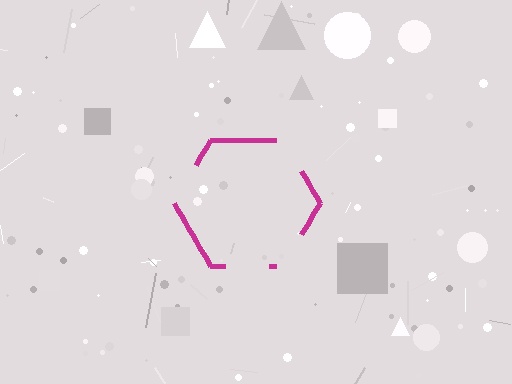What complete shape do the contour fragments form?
The contour fragments form a hexagon.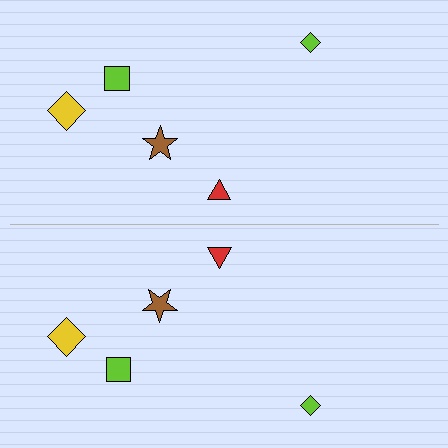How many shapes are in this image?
There are 10 shapes in this image.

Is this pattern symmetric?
Yes, this pattern has bilateral (reflection) symmetry.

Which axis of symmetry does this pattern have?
The pattern has a horizontal axis of symmetry running through the center of the image.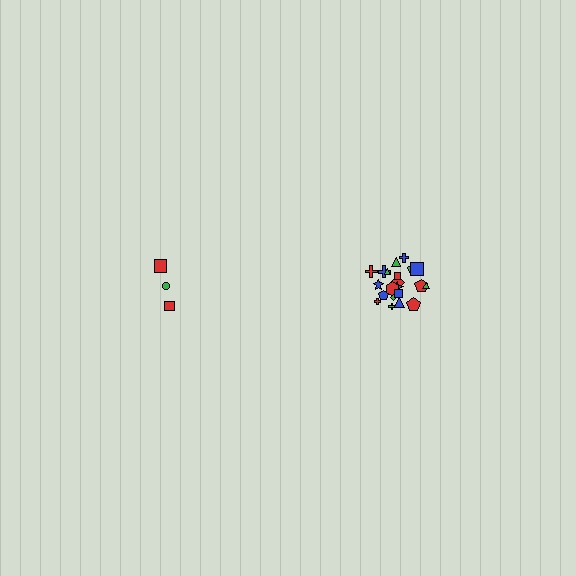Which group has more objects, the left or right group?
The right group.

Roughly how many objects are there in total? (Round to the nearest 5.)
Roughly 25 objects in total.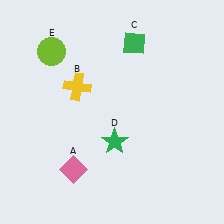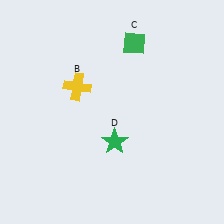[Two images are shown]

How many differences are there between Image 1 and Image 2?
There are 2 differences between the two images.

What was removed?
The pink diamond (A), the lime circle (E) were removed in Image 2.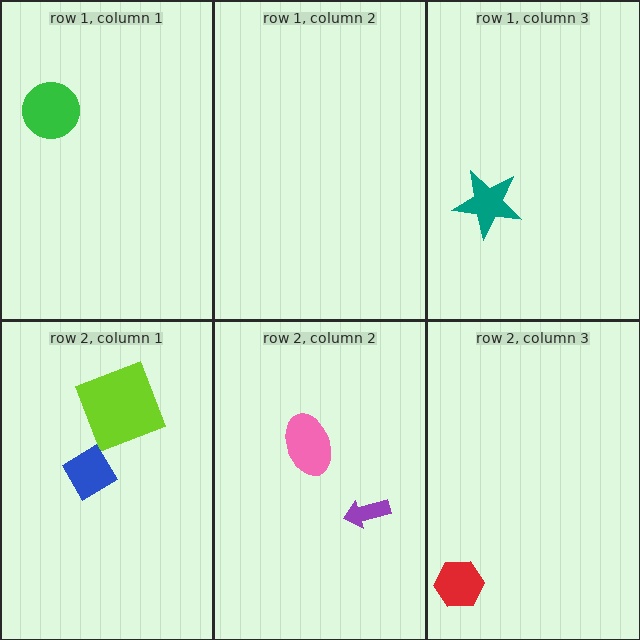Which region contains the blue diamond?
The row 2, column 1 region.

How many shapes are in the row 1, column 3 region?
1.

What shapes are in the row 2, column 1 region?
The lime square, the blue diamond.